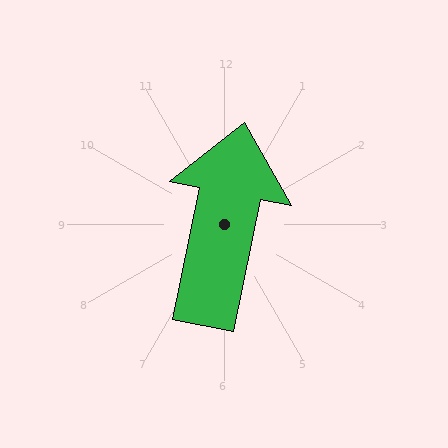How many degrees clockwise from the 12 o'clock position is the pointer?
Approximately 12 degrees.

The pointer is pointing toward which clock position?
Roughly 12 o'clock.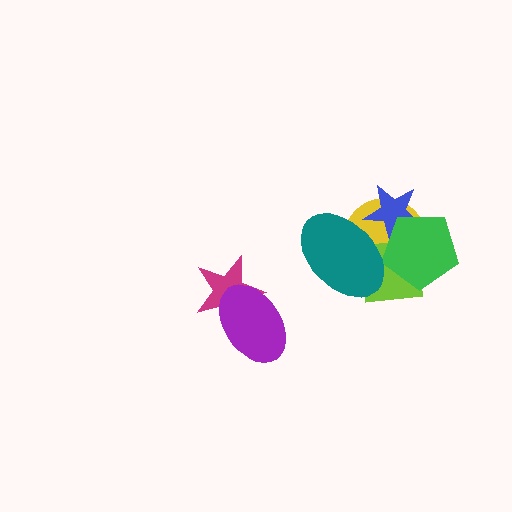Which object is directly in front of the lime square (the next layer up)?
The green pentagon is directly in front of the lime square.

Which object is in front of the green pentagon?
The teal ellipse is in front of the green pentagon.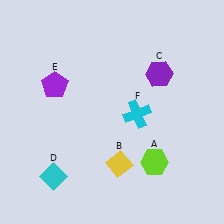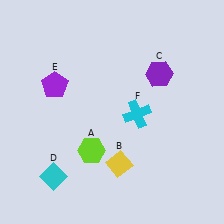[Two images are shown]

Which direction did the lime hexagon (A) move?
The lime hexagon (A) moved left.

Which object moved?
The lime hexagon (A) moved left.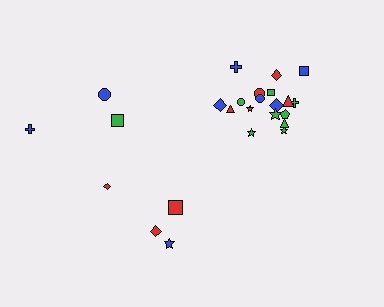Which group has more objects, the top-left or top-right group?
The top-right group.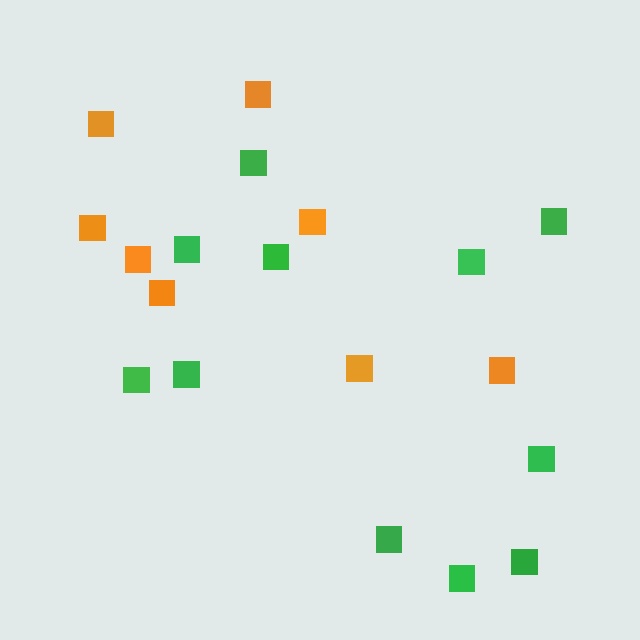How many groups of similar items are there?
There are 2 groups: one group of orange squares (8) and one group of green squares (11).